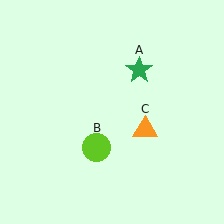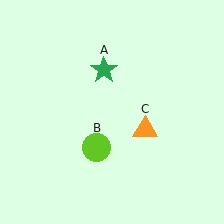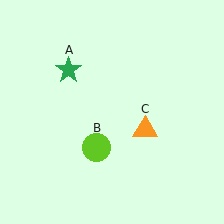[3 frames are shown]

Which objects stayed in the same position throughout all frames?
Lime circle (object B) and orange triangle (object C) remained stationary.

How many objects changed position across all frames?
1 object changed position: green star (object A).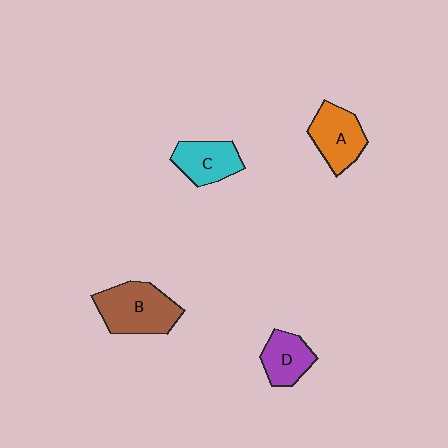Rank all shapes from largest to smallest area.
From largest to smallest: B (brown), A (orange), C (cyan), D (purple).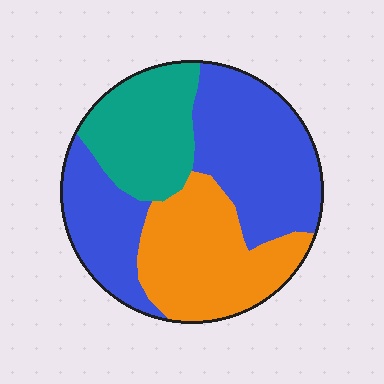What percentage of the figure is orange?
Orange takes up between a quarter and a half of the figure.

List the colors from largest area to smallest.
From largest to smallest: blue, orange, teal.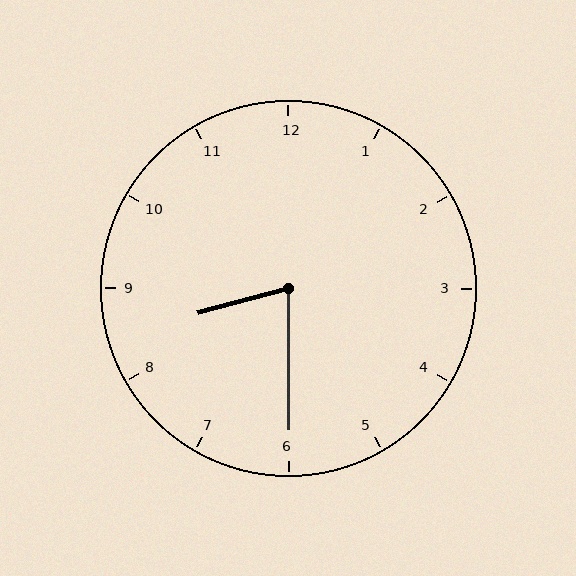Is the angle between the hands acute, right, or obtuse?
It is acute.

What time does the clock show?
8:30.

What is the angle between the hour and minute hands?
Approximately 75 degrees.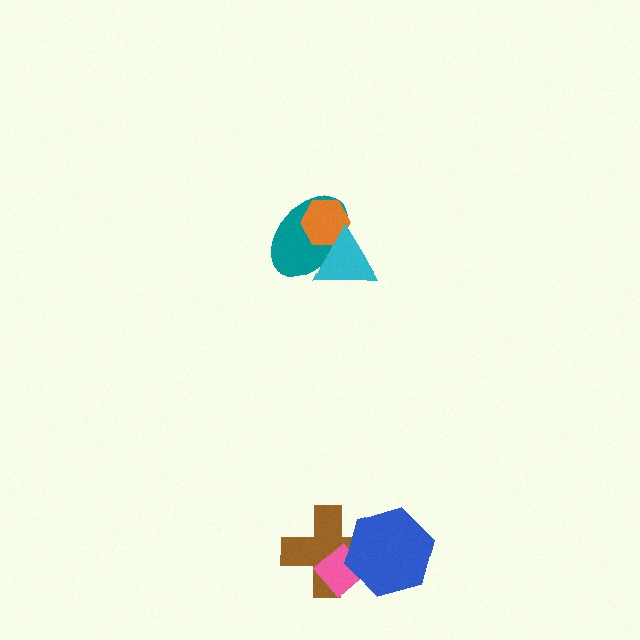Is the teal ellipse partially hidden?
Yes, it is partially covered by another shape.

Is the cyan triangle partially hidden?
No, no other shape covers it.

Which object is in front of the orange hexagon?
The cyan triangle is in front of the orange hexagon.